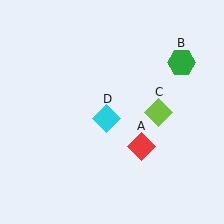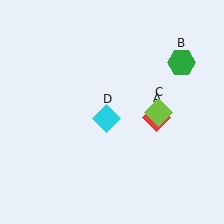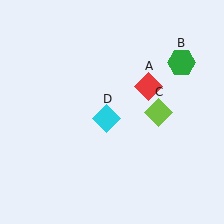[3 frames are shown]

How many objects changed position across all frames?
1 object changed position: red diamond (object A).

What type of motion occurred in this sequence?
The red diamond (object A) rotated counterclockwise around the center of the scene.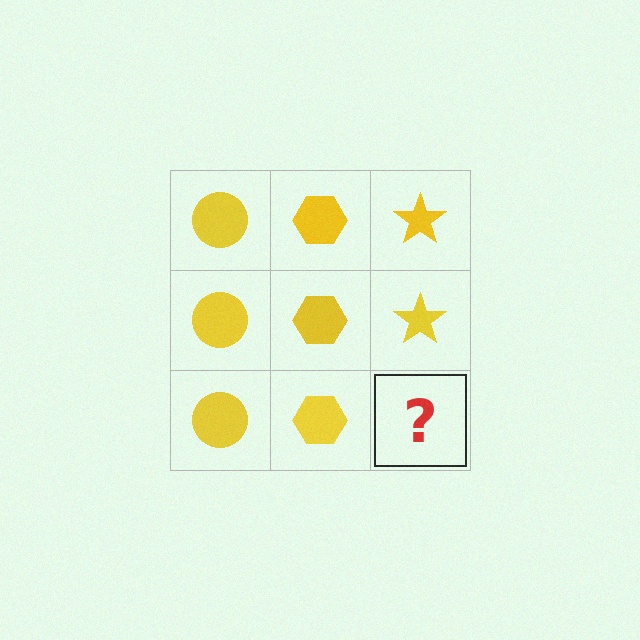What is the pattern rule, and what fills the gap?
The rule is that each column has a consistent shape. The gap should be filled with a yellow star.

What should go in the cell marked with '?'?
The missing cell should contain a yellow star.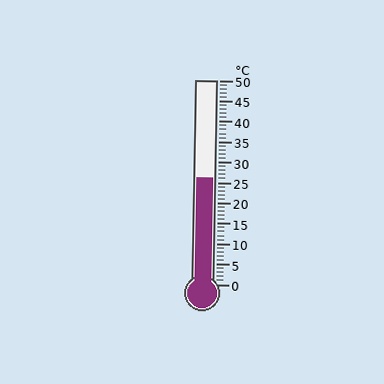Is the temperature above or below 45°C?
The temperature is below 45°C.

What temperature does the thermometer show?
The thermometer shows approximately 26°C.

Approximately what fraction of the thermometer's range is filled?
The thermometer is filled to approximately 50% of its range.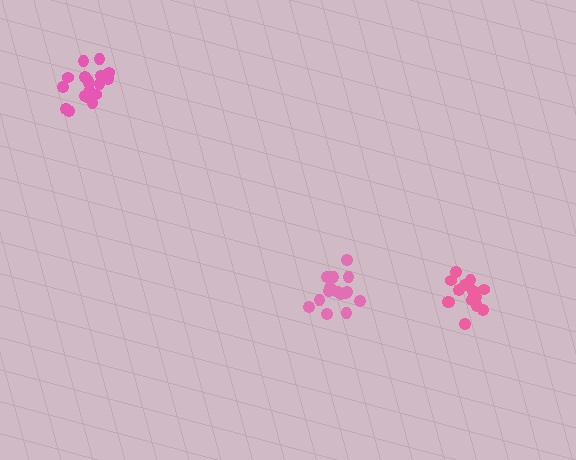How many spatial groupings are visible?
There are 3 spatial groupings.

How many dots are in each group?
Group 1: 17 dots, Group 2: 19 dots, Group 3: 14 dots (50 total).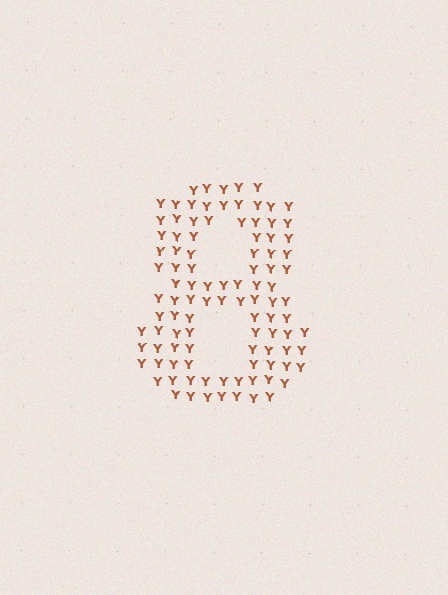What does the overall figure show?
The overall figure shows the digit 8.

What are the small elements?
The small elements are letter Y's.